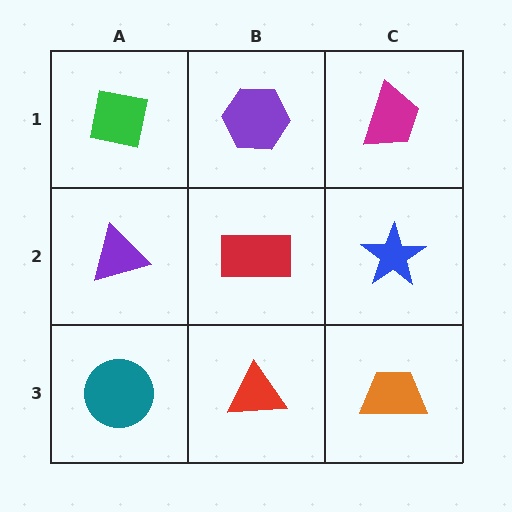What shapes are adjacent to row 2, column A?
A green square (row 1, column A), a teal circle (row 3, column A), a red rectangle (row 2, column B).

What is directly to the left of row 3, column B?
A teal circle.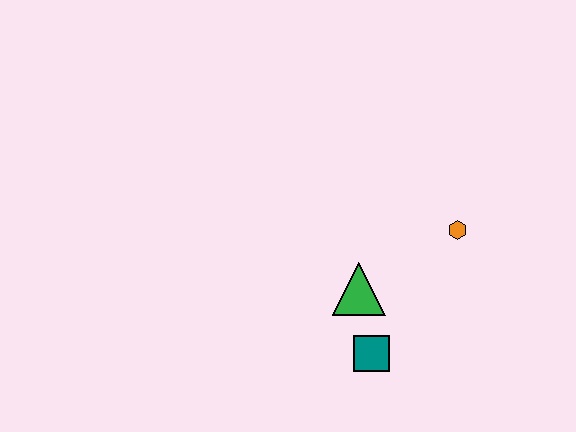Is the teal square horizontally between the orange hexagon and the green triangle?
Yes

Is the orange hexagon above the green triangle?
Yes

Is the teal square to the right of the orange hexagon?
No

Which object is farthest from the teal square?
The orange hexagon is farthest from the teal square.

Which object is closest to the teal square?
The green triangle is closest to the teal square.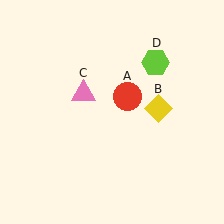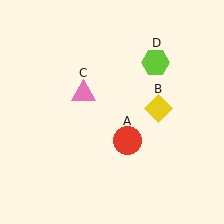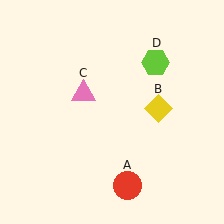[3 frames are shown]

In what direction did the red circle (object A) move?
The red circle (object A) moved down.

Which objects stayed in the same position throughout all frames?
Yellow diamond (object B) and pink triangle (object C) and lime hexagon (object D) remained stationary.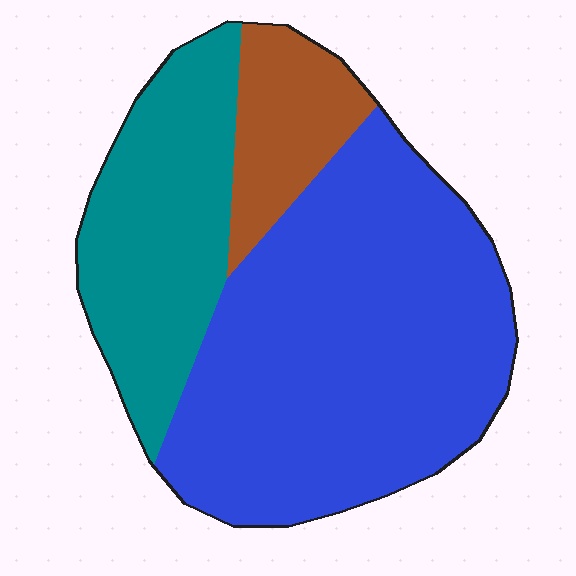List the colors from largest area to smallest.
From largest to smallest: blue, teal, brown.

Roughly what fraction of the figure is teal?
Teal takes up about one quarter (1/4) of the figure.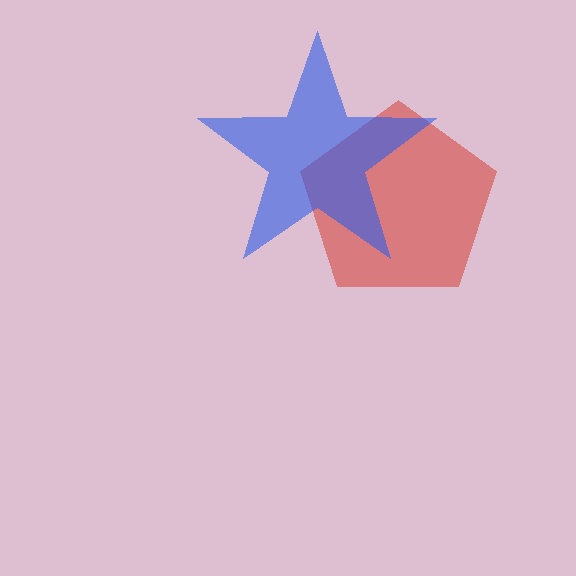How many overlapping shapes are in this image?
There are 2 overlapping shapes in the image.